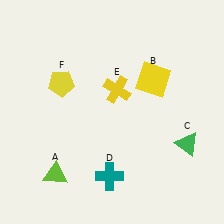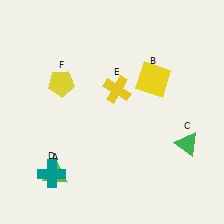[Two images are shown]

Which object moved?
The teal cross (D) moved left.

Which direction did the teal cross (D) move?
The teal cross (D) moved left.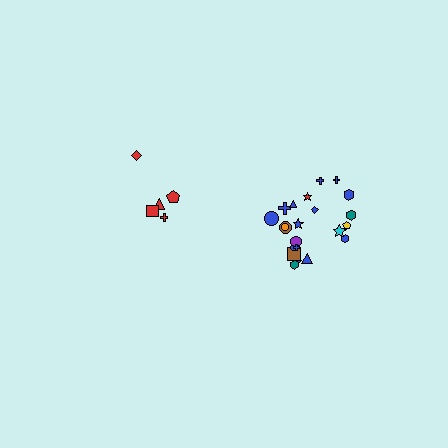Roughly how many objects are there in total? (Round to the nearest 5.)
Roughly 25 objects in total.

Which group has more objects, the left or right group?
The right group.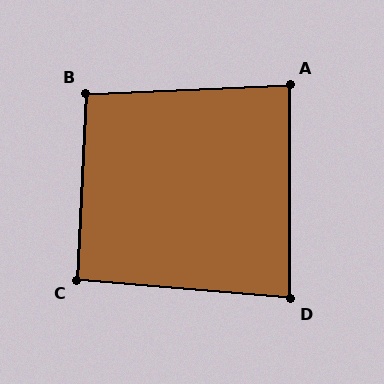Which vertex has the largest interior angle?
B, at approximately 95 degrees.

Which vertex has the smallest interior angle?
D, at approximately 85 degrees.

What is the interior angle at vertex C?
Approximately 92 degrees (approximately right).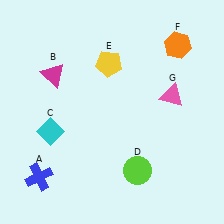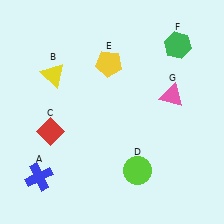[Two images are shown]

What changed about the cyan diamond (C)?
In Image 1, C is cyan. In Image 2, it changed to red.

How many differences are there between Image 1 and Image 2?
There are 3 differences between the two images.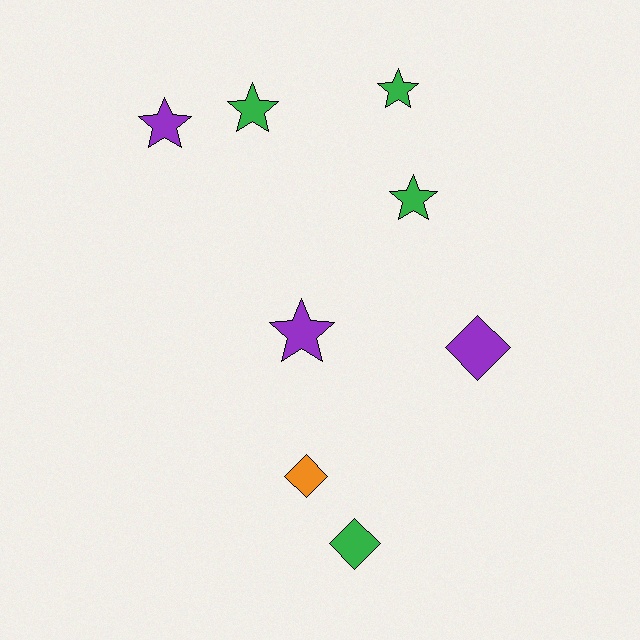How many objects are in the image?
There are 8 objects.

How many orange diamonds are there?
There is 1 orange diamond.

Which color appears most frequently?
Green, with 4 objects.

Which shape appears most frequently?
Star, with 5 objects.